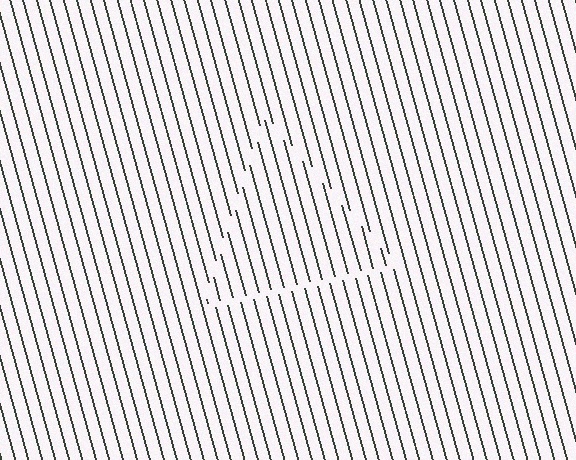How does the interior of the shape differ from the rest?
The interior of the shape contains the same grating, shifted by half a period — the contour is defined by the phase discontinuity where line-ends from the inner and outer gratings abut.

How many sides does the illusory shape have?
3 sides — the line-ends trace a triangle.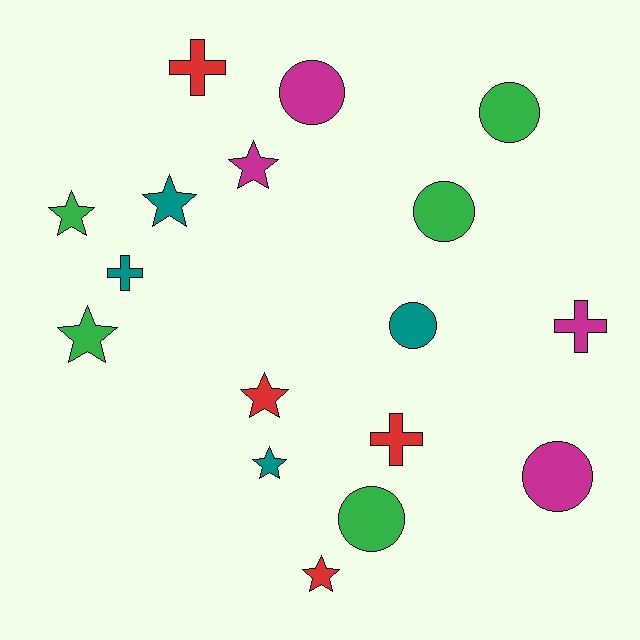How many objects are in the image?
There are 17 objects.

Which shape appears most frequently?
Star, with 7 objects.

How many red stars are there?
There are 2 red stars.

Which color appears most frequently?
Green, with 5 objects.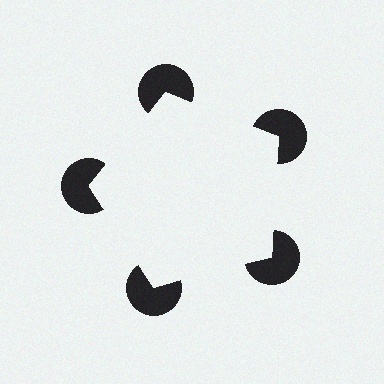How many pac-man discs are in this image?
There are 5 — one at each vertex of the illusory pentagon.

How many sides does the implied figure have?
5 sides.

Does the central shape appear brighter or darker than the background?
It typically appears slightly brighter than the background, even though no actual brightness change is drawn.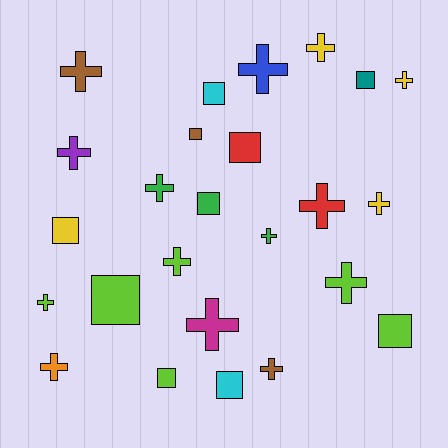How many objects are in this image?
There are 25 objects.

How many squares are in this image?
There are 10 squares.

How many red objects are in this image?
There are 2 red objects.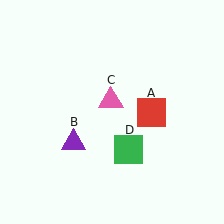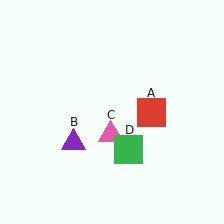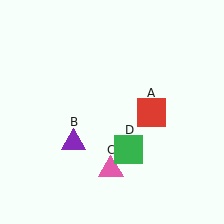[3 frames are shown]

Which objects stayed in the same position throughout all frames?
Red square (object A) and purple triangle (object B) and green square (object D) remained stationary.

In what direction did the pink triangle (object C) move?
The pink triangle (object C) moved down.